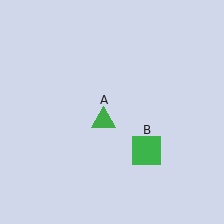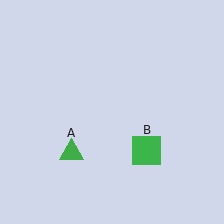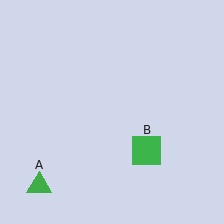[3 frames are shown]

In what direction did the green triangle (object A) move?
The green triangle (object A) moved down and to the left.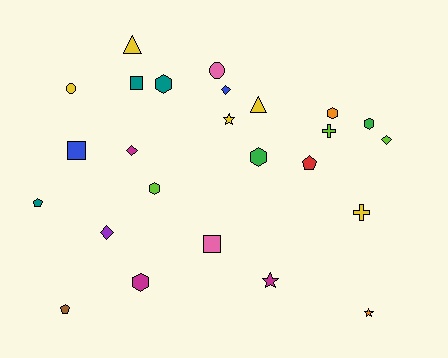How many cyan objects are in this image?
There are no cyan objects.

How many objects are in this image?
There are 25 objects.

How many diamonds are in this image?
There are 4 diamonds.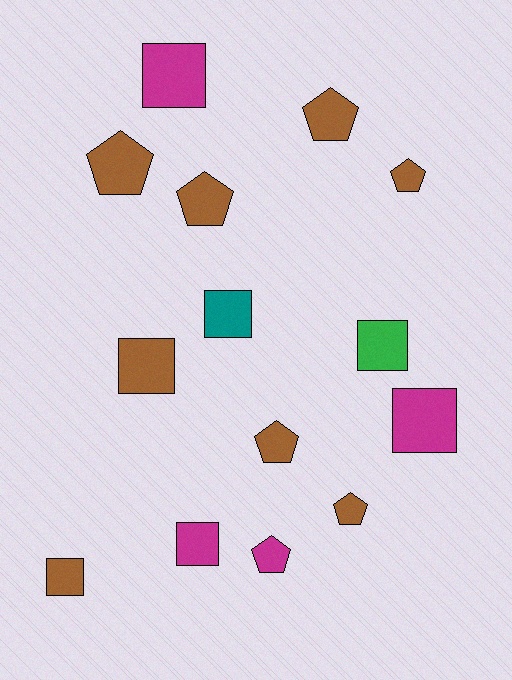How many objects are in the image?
There are 14 objects.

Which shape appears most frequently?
Square, with 7 objects.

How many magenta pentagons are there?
There is 1 magenta pentagon.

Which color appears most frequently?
Brown, with 8 objects.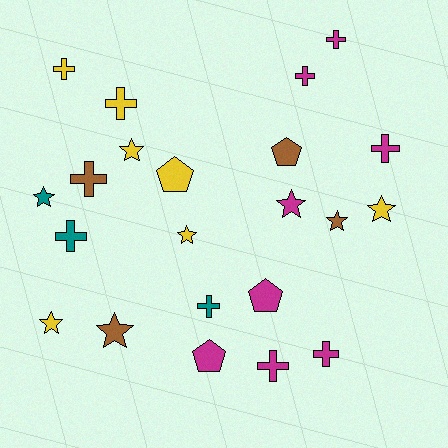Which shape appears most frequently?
Cross, with 10 objects.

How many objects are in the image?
There are 22 objects.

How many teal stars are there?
There is 1 teal star.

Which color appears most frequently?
Magenta, with 8 objects.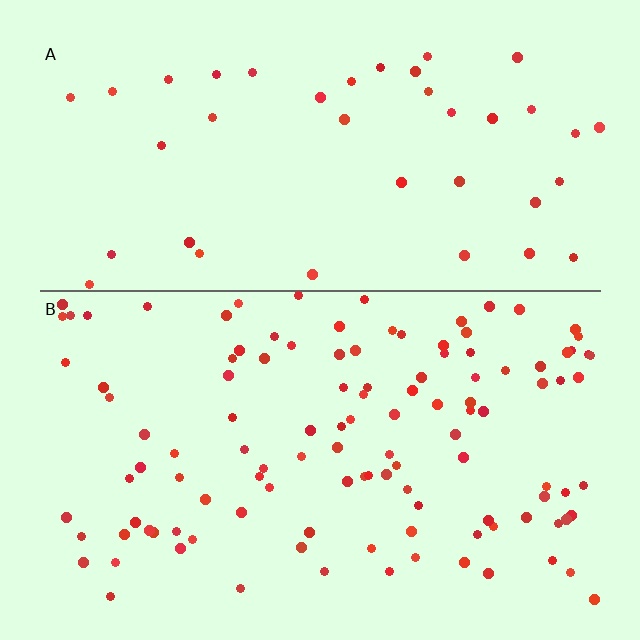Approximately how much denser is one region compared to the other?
Approximately 2.9× — region B over region A.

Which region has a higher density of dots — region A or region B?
B (the bottom).